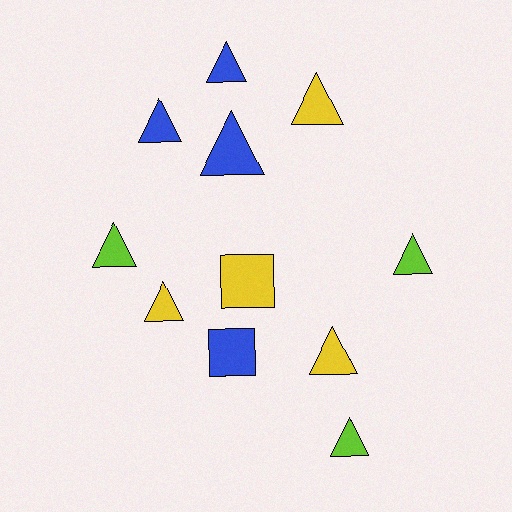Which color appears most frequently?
Yellow, with 4 objects.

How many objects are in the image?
There are 11 objects.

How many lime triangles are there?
There are 3 lime triangles.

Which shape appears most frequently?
Triangle, with 9 objects.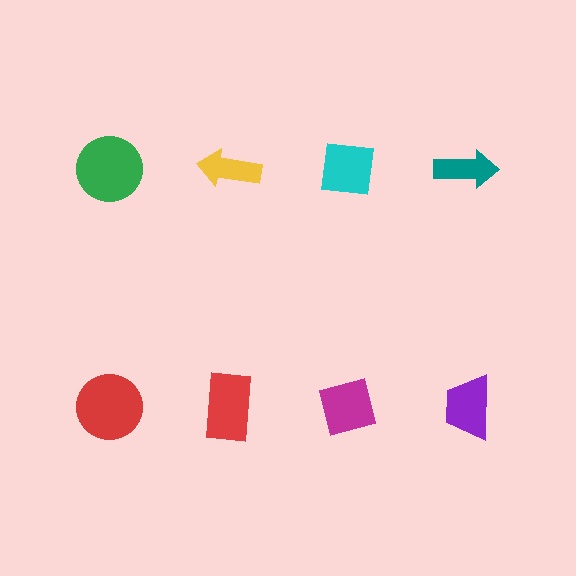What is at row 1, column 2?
A yellow arrow.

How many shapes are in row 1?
4 shapes.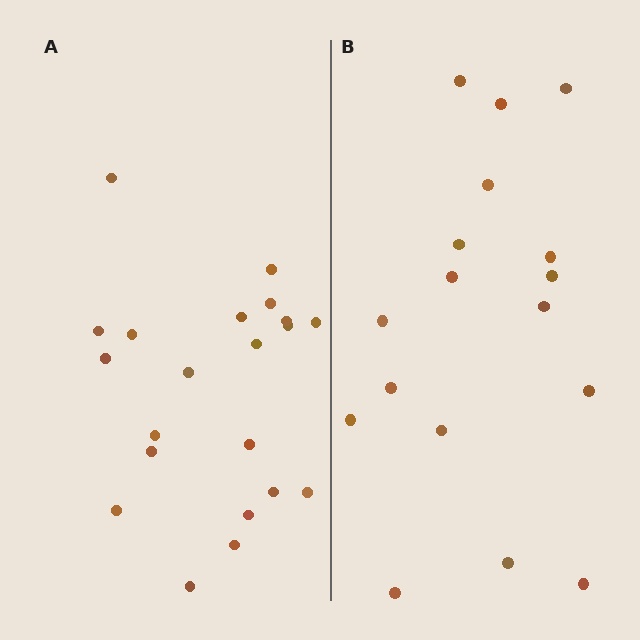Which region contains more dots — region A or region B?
Region A (the left region) has more dots.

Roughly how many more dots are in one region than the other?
Region A has about 4 more dots than region B.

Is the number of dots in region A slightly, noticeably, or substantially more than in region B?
Region A has only slightly more — the two regions are fairly close. The ratio is roughly 1.2 to 1.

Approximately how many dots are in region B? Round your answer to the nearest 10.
About 20 dots. (The exact count is 17, which rounds to 20.)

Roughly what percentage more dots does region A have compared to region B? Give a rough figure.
About 25% more.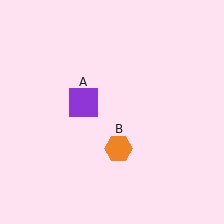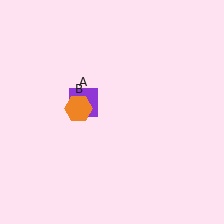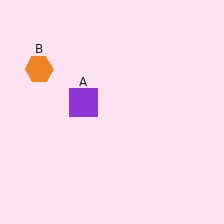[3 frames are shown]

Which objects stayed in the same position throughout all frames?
Purple square (object A) remained stationary.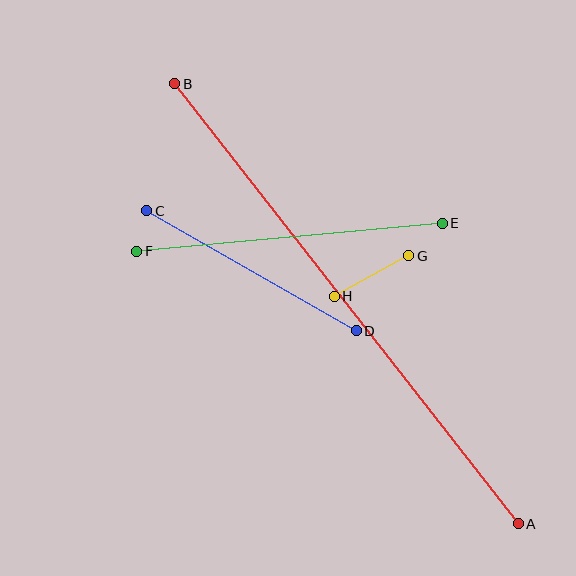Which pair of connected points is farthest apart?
Points A and B are farthest apart.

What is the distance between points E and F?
The distance is approximately 307 pixels.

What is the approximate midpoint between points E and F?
The midpoint is at approximately (290, 237) pixels.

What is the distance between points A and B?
The distance is approximately 558 pixels.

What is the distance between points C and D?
The distance is approximately 242 pixels.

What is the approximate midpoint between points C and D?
The midpoint is at approximately (252, 271) pixels.